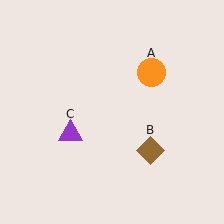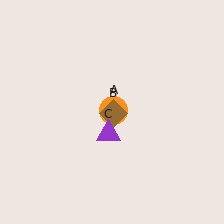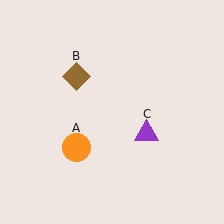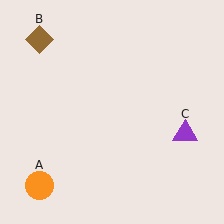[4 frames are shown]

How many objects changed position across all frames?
3 objects changed position: orange circle (object A), brown diamond (object B), purple triangle (object C).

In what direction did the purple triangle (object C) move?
The purple triangle (object C) moved right.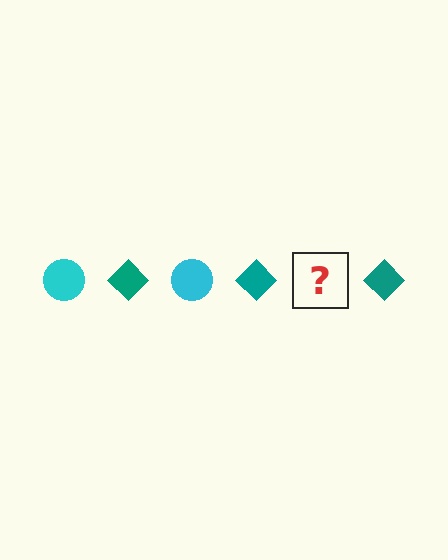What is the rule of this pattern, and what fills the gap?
The rule is that the pattern alternates between cyan circle and teal diamond. The gap should be filled with a cyan circle.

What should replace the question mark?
The question mark should be replaced with a cyan circle.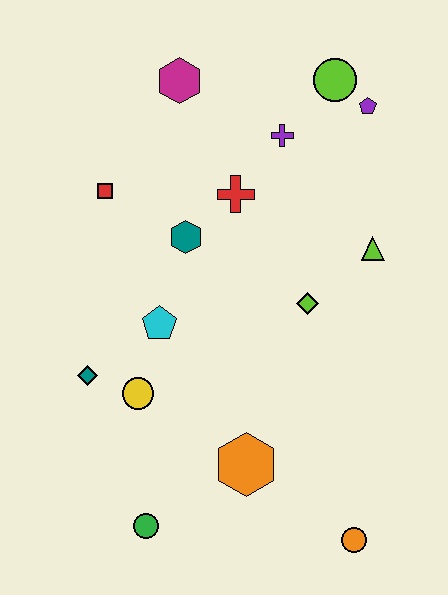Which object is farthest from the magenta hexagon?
The orange circle is farthest from the magenta hexagon.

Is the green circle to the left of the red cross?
Yes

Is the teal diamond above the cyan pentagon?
No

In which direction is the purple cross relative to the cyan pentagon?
The purple cross is above the cyan pentagon.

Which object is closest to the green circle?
The orange hexagon is closest to the green circle.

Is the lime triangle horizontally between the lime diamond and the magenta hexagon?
No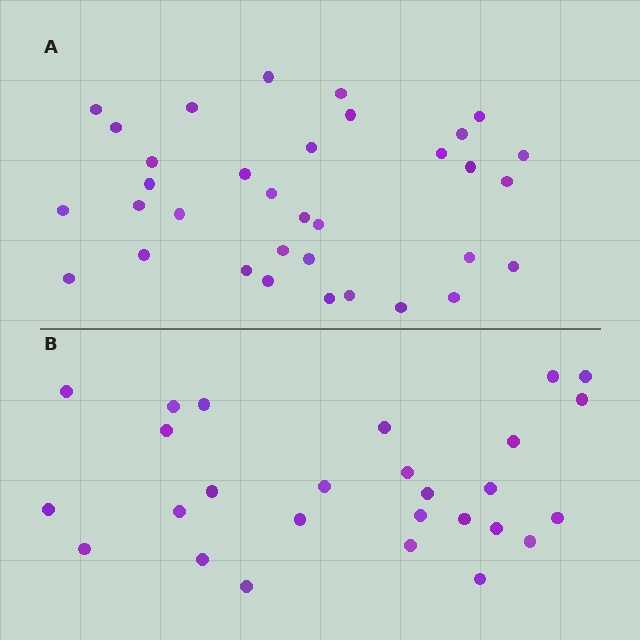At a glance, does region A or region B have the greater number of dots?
Region A (the top region) has more dots.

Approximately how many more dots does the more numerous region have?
Region A has roughly 8 or so more dots than region B.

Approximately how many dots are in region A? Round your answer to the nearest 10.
About 30 dots. (The exact count is 34, which rounds to 30.)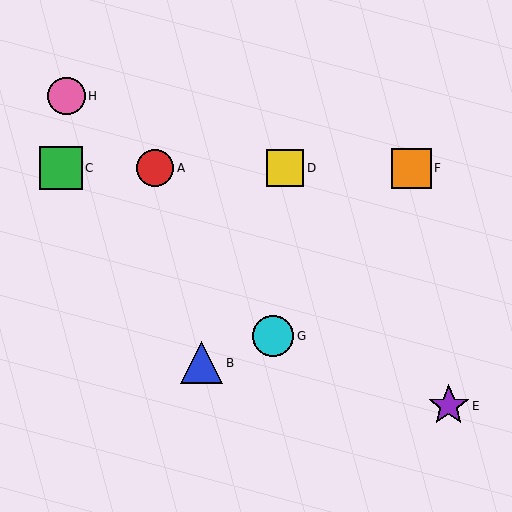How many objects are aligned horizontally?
4 objects (A, C, D, F) are aligned horizontally.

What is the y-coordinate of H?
Object H is at y≈96.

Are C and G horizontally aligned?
No, C is at y≈168 and G is at y≈336.